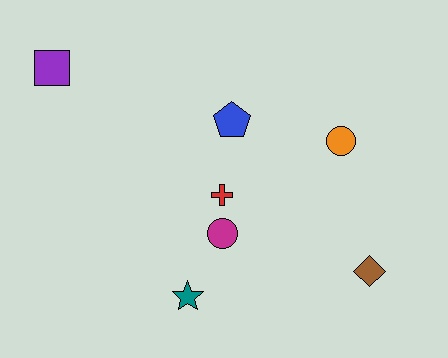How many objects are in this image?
There are 7 objects.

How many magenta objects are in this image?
There is 1 magenta object.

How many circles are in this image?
There are 2 circles.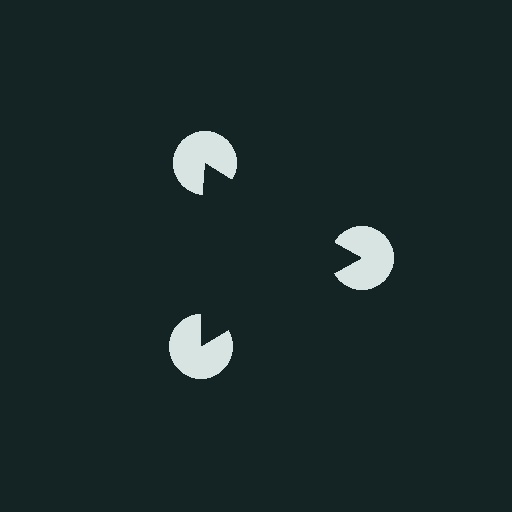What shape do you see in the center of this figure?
An illusory triangle — its edges are inferred from the aligned wedge cuts in the pac-man discs, not physically drawn.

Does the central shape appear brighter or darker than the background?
It typically appears slightly darker than the background, even though no actual brightness change is drawn.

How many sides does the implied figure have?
3 sides.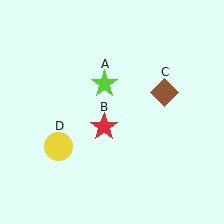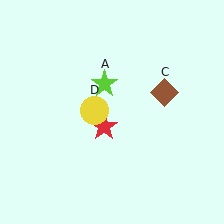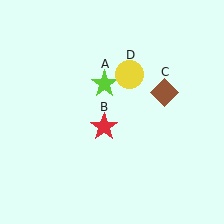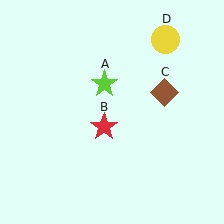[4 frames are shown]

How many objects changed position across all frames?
1 object changed position: yellow circle (object D).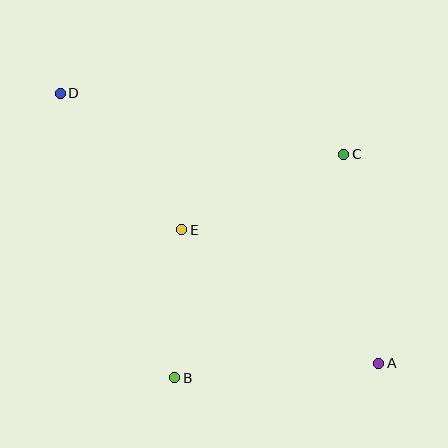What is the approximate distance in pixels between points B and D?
The distance between B and D is approximately 307 pixels.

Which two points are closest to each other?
Points B and E are closest to each other.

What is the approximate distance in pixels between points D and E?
The distance between D and E is approximately 183 pixels.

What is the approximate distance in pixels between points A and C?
The distance between A and C is approximately 212 pixels.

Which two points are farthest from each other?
Points A and D are farthest from each other.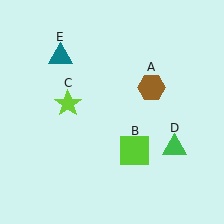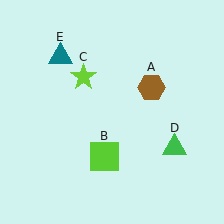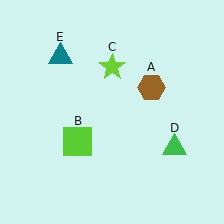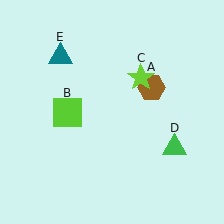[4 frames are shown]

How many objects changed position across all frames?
2 objects changed position: lime square (object B), lime star (object C).